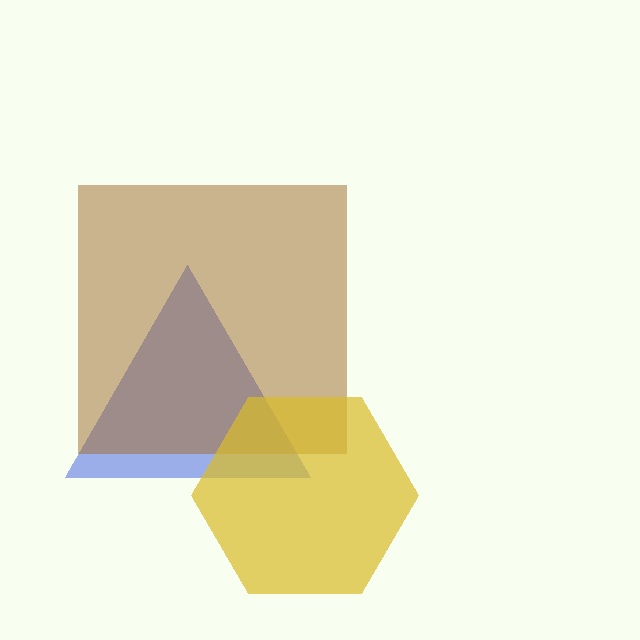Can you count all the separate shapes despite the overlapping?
Yes, there are 3 separate shapes.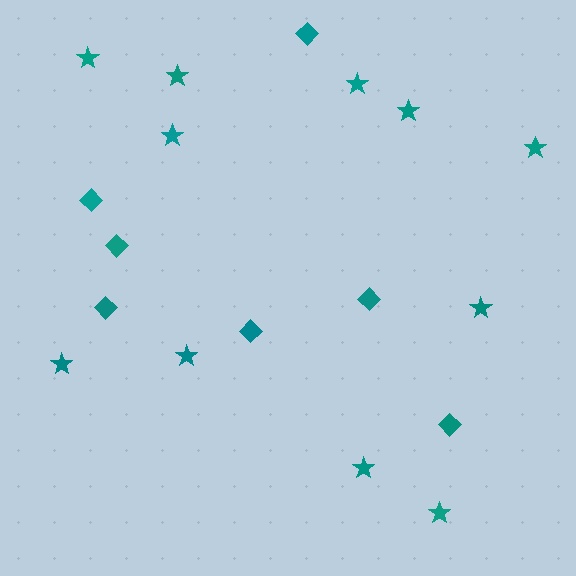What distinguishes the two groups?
There are 2 groups: one group of diamonds (7) and one group of stars (11).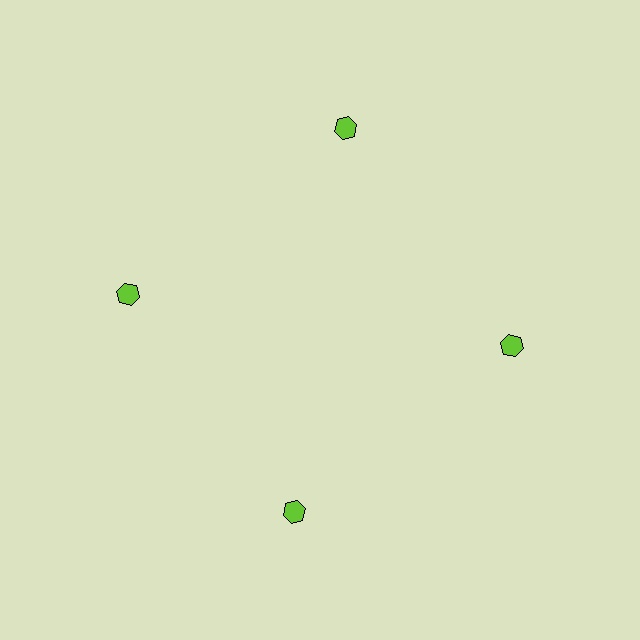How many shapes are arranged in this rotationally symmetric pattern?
There are 4 shapes, arranged in 4 groups of 1.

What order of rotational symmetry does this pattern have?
This pattern has 4-fold rotational symmetry.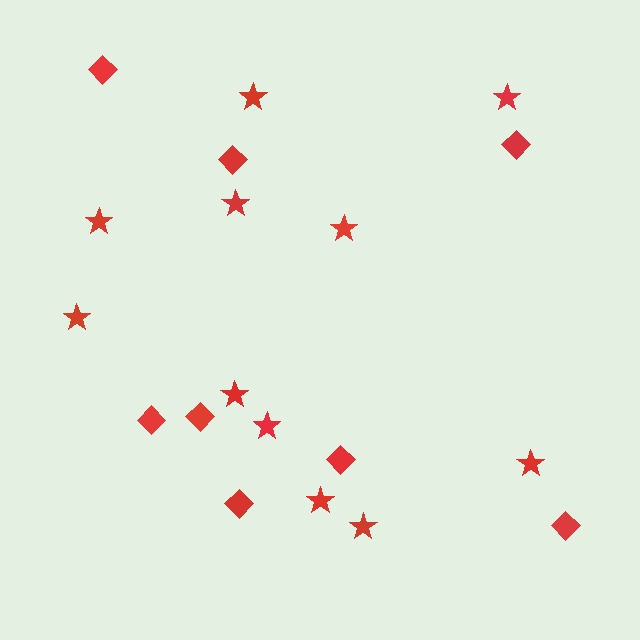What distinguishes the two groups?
There are 2 groups: one group of diamonds (8) and one group of stars (11).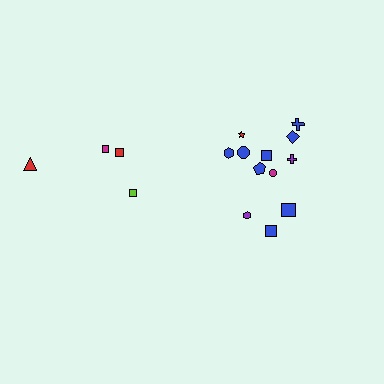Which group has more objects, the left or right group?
The right group.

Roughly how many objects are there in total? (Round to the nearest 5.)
Roughly 15 objects in total.